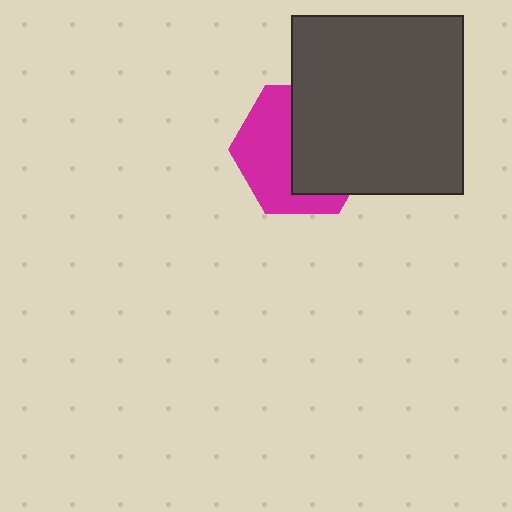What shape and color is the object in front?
The object in front is a dark gray rectangle.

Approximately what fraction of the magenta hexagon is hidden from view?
Roughly 53% of the magenta hexagon is hidden behind the dark gray rectangle.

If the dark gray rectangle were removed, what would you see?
You would see the complete magenta hexagon.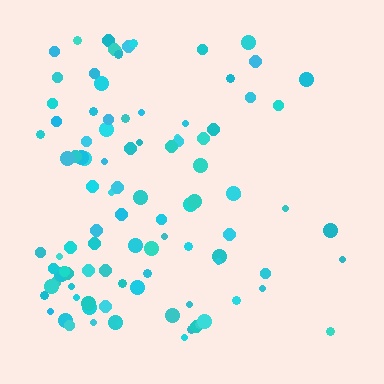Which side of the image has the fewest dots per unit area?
The right.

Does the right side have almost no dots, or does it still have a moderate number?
Still a moderate number, just noticeably fewer than the left.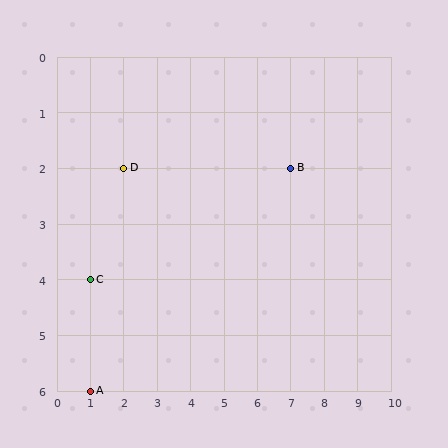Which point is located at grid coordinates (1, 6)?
Point A is at (1, 6).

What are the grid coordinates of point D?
Point D is at grid coordinates (2, 2).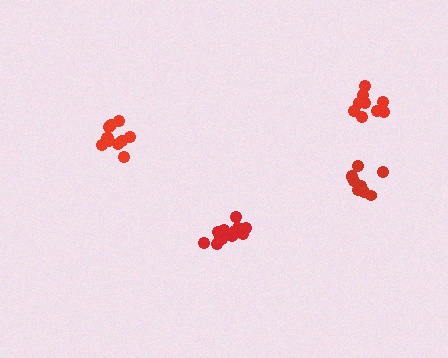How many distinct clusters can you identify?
There are 4 distinct clusters.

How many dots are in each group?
Group 1: 11 dots, Group 2: 9 dots, Group 3: 9 dots, Group 4: 14 dots (43 total).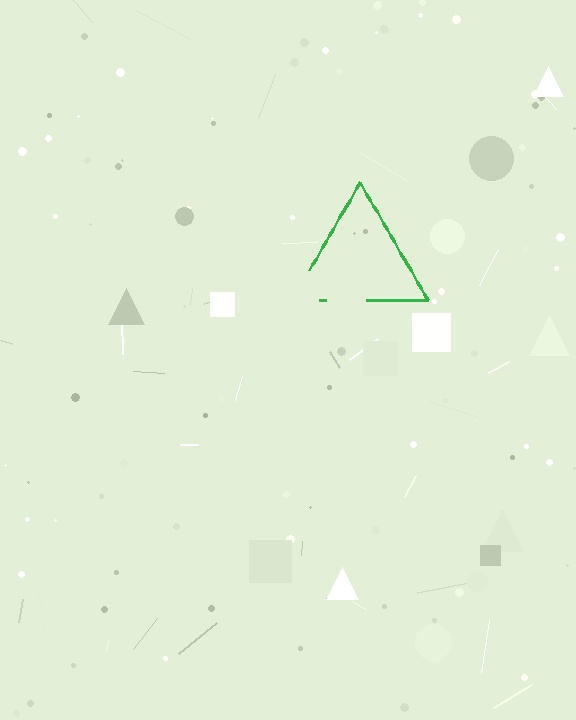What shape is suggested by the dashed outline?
The dashed outline suggests a triangle.